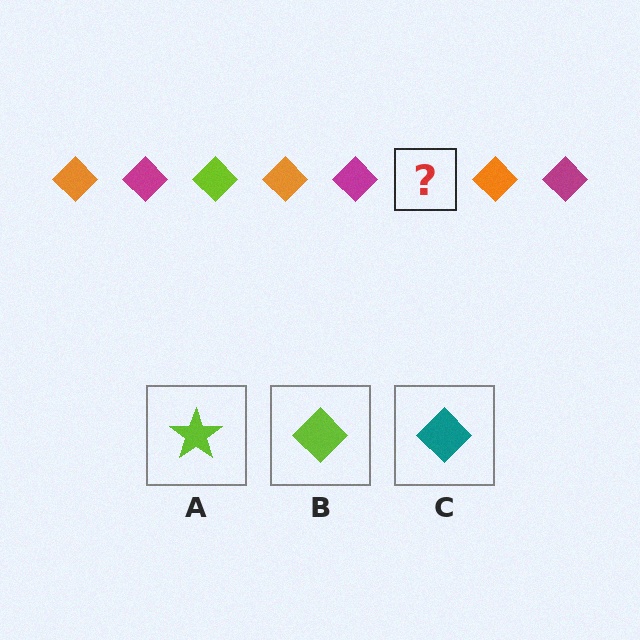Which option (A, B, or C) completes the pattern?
B.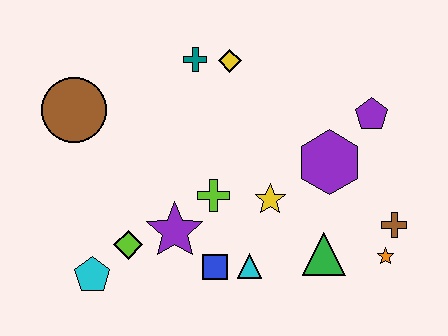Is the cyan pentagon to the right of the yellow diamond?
No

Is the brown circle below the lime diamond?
No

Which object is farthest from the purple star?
The purple pentagon is farthest from the purple star.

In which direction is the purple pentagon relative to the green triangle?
The purple pentagon is above the green triangle.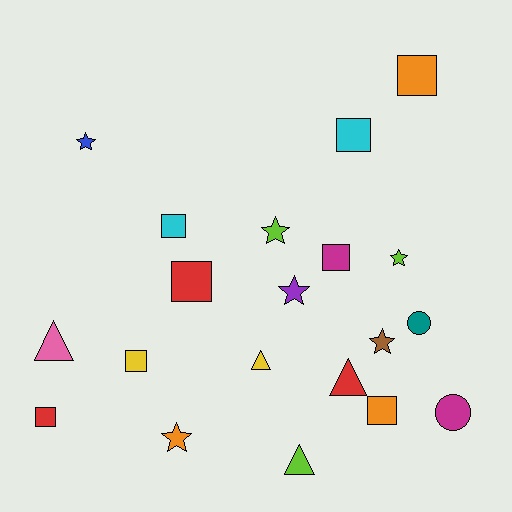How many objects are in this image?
There are 20 objects.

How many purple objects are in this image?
There is 1 purple object.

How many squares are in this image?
There are 8 squares.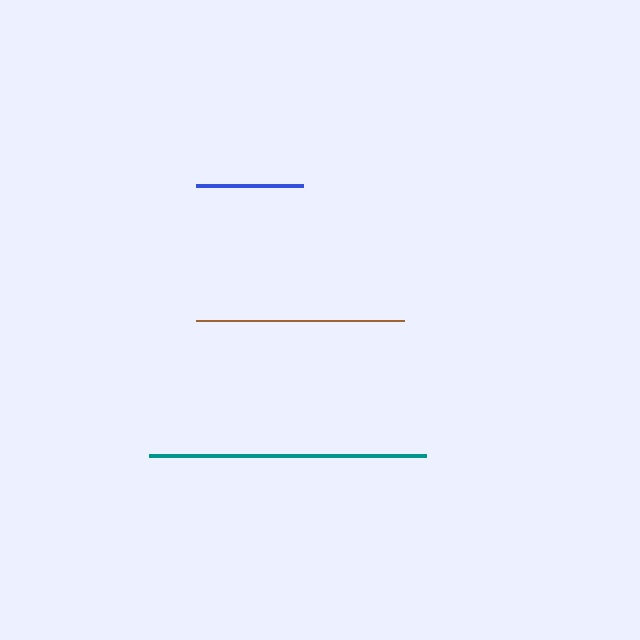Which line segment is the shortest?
The blue line is the shortest at approximately 107 pixels.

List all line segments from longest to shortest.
From longest to shortest: teal, brown, blue.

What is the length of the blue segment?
The blue segment is approximately 107 pixels long.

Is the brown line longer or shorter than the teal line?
The teal line is longer than the brown line.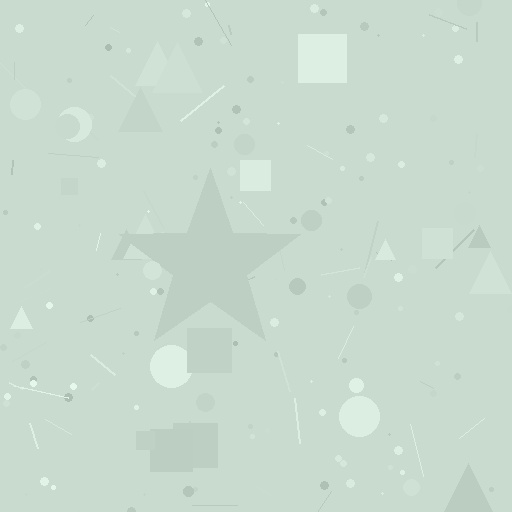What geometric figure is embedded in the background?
A star is embedded in the background.